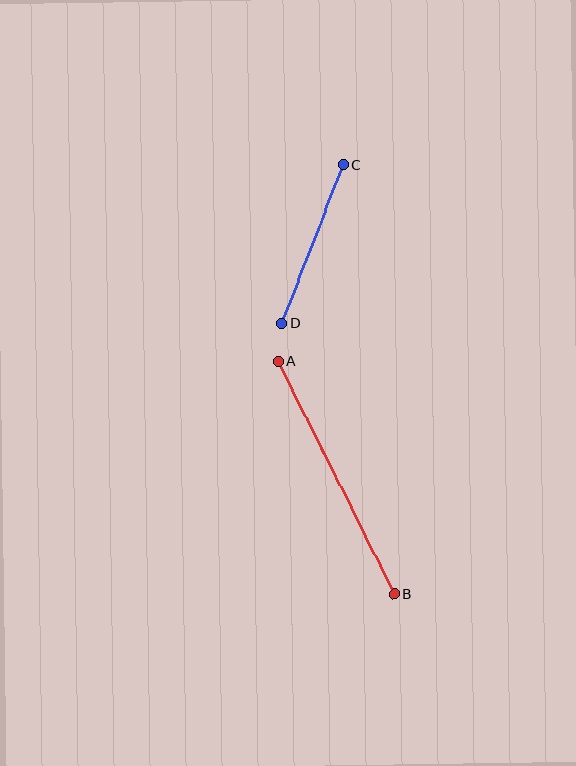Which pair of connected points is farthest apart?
Points A and B are farthest apart.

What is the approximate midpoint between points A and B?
The midpoint is at approximately (336, 478) pixels.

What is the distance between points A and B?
The distance is approximately 260 pixels.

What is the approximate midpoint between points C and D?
The midpoint is at approximately (313, 244) pixels.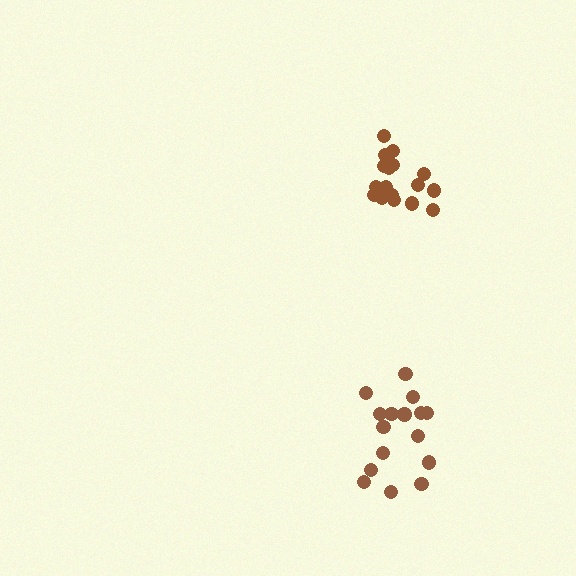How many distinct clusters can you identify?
There are 2 distinct clusters.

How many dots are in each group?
Group 1: 16 dots, Group 2: 17 dots (33 total).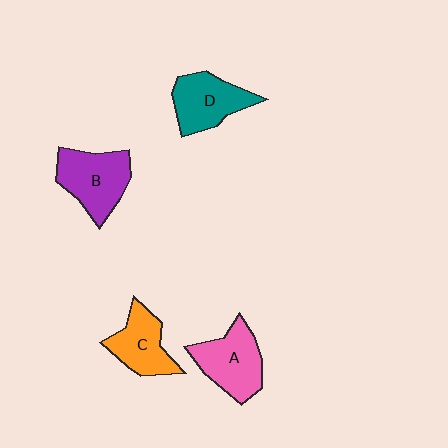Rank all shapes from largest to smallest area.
From largest to smallest: B (purple), A (pink), D (teal), C (orange).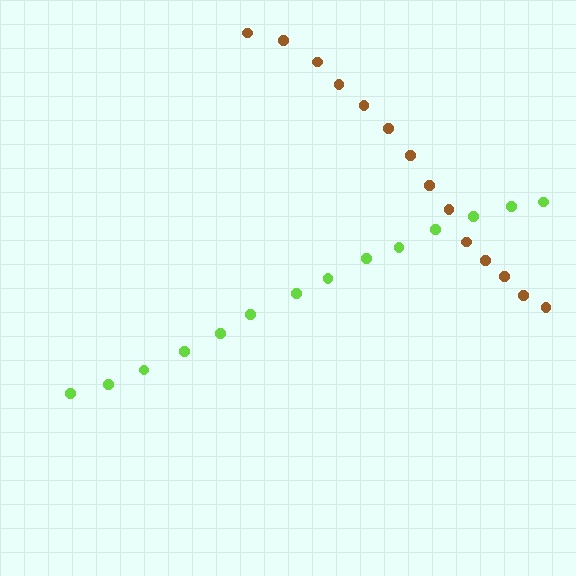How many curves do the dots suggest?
There are 2 distinct paths.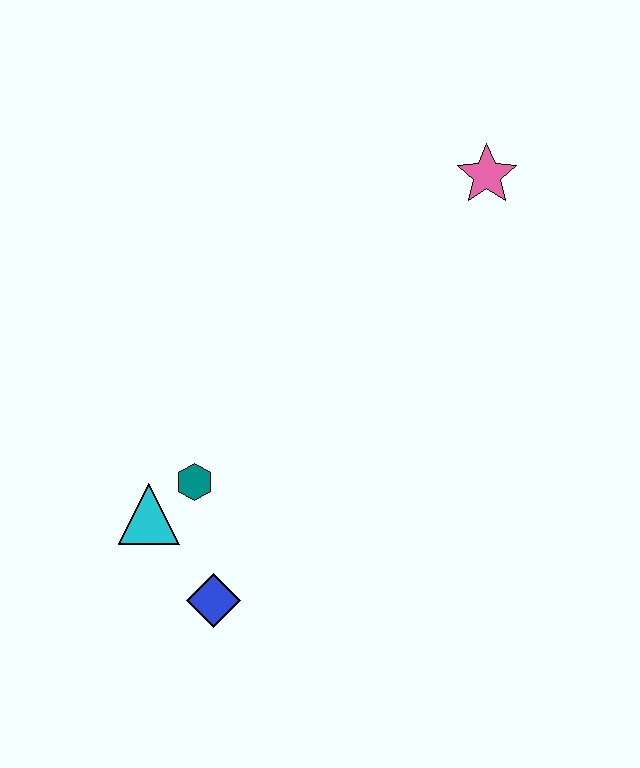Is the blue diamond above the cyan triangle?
No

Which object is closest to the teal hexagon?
The cyan triangle is closest to the teal hexagon.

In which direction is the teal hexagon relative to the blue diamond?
The teal hexagon is above the blue diamond.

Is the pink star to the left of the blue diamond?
No